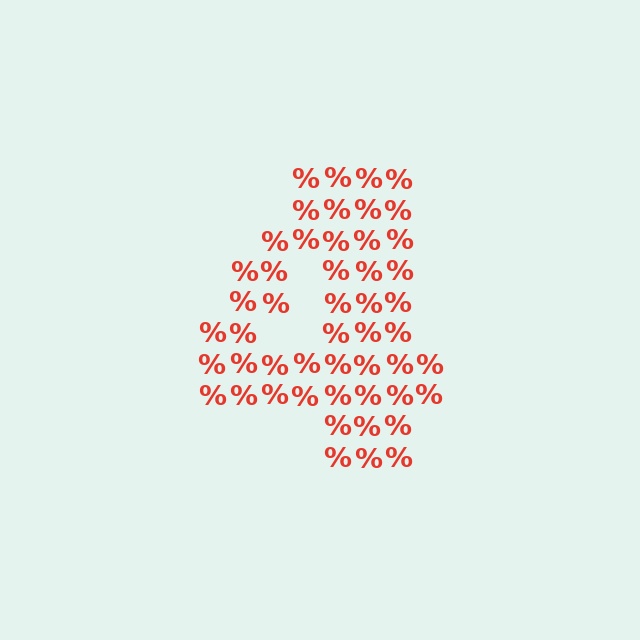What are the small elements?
The small elements are percent signs.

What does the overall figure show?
The overall figure shows the digit 4.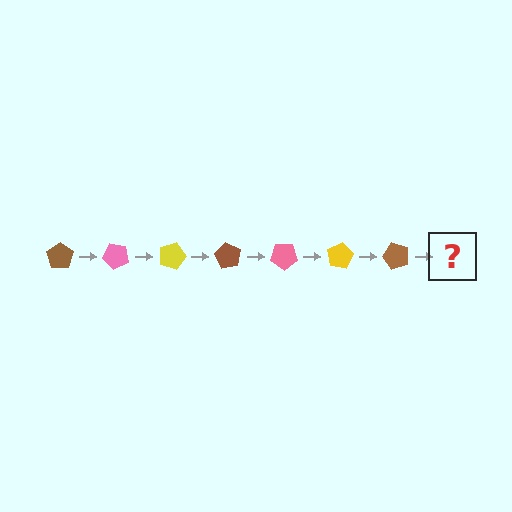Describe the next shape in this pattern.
It should be a pink pentagon, rotated 315 degrees from the start.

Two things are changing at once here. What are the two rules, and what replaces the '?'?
The two rules are that it rotates 45 degrees each step and the color cycles through brown, pink, and yellow. The '?' should be a pink pentagon, rotated 315 degrees from the start.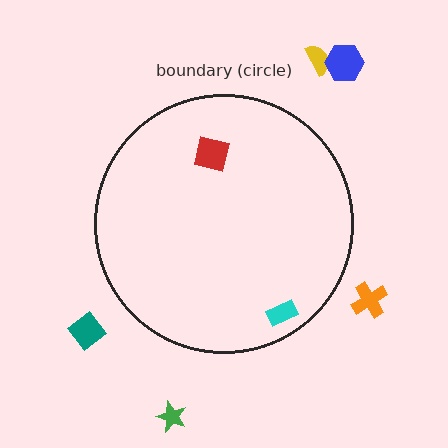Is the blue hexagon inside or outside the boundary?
Outside.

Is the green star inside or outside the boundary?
Outside.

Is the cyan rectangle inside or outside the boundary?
Inside.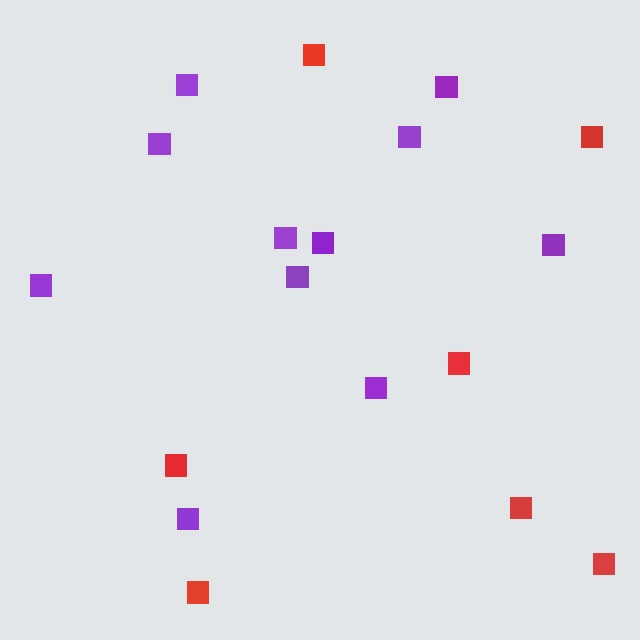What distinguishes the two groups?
There are 2 groups: one group of red squares (7) and one group of purple squares (11).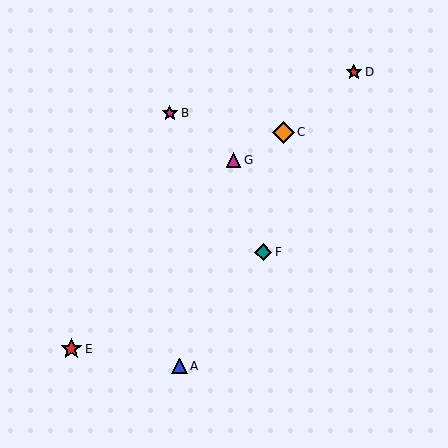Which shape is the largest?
The orange diamond (labeled C) is the largest.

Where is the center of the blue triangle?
The center of the blue triangle is at (180, 366).